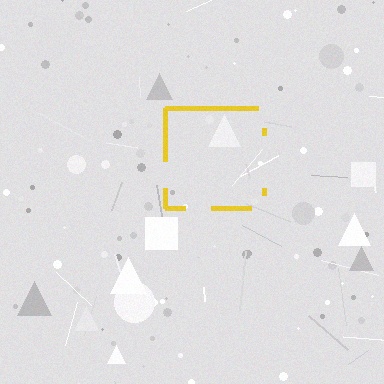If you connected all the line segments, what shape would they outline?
They would outline a square.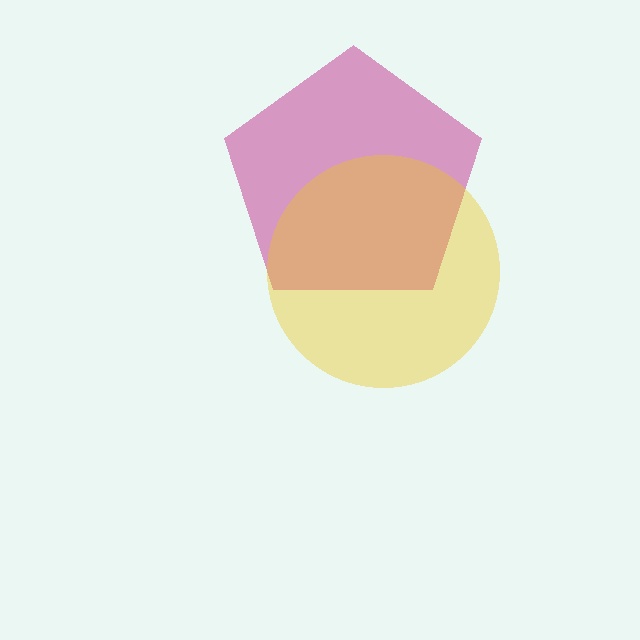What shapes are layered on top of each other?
The layered shapes are: a magenta pentagon, a yellow circle.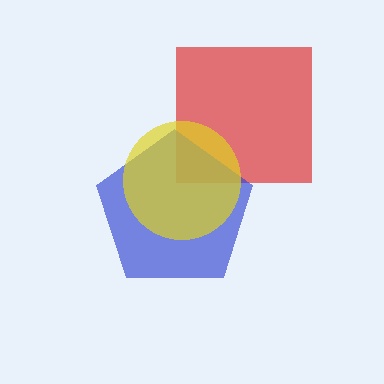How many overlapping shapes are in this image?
There are 3 overlapping shapes in the image.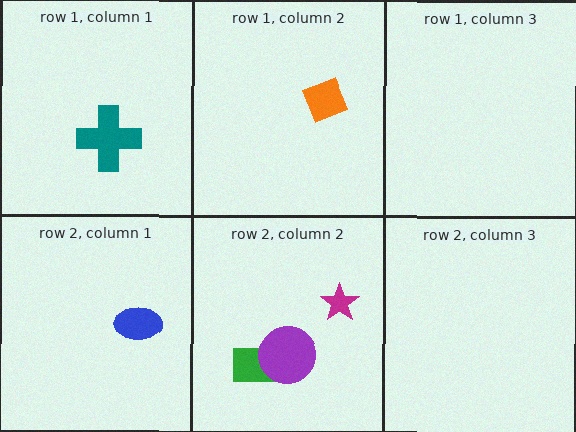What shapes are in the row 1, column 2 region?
The orange diamond.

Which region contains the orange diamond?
The row 1, column 2 region.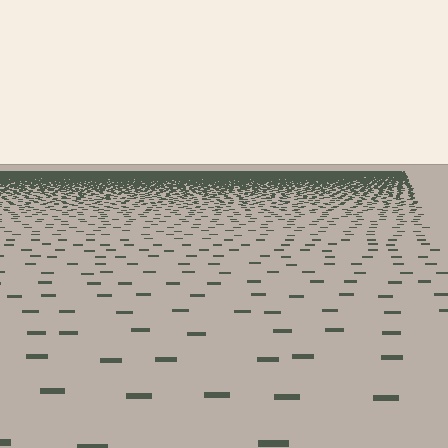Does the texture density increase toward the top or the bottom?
Density increases toward the top.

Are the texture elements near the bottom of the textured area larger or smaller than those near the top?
Larger. Near the bottom, elements are closer to the viewer and appear at a bigger on-screen size.